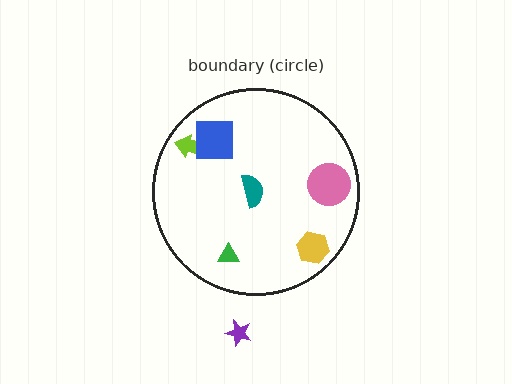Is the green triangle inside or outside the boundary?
Inside.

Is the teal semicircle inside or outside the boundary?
Inside.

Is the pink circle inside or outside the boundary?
Inside.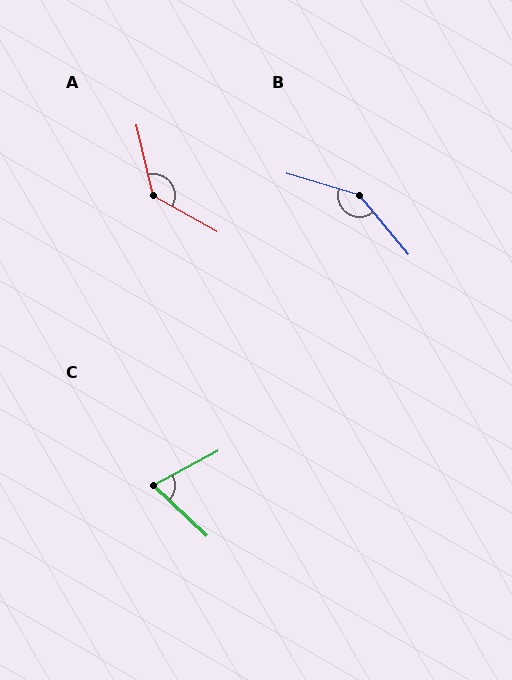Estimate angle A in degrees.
Approximately 132 degrees.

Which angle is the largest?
B, at approximately 146 degrees.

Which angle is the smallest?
C, at approximately 71 degrees.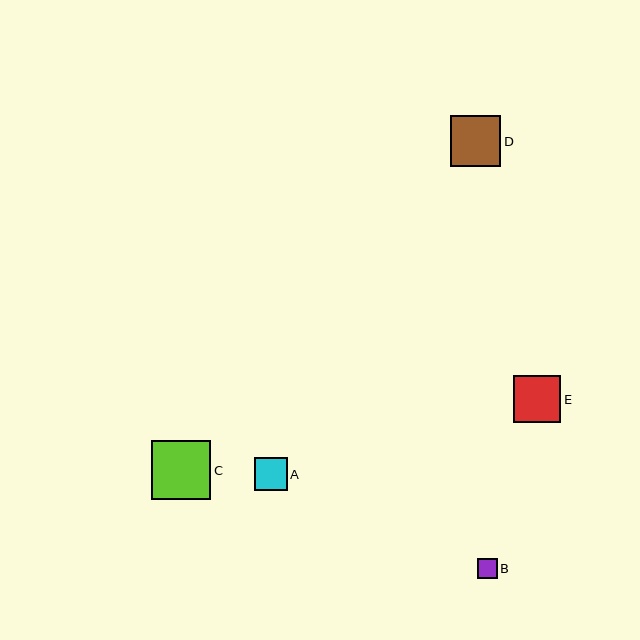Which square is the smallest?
Square B is the smallest with a size of approximately 20 pixels.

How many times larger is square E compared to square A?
Square E is approximately 1.4 times the size of square A.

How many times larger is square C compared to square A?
Square C is approximately 1.8 times the size of square A.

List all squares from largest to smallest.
From largest to smallest: C, D, E, A, B.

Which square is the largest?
Square C is the largest with a size of approximately 59 pixels.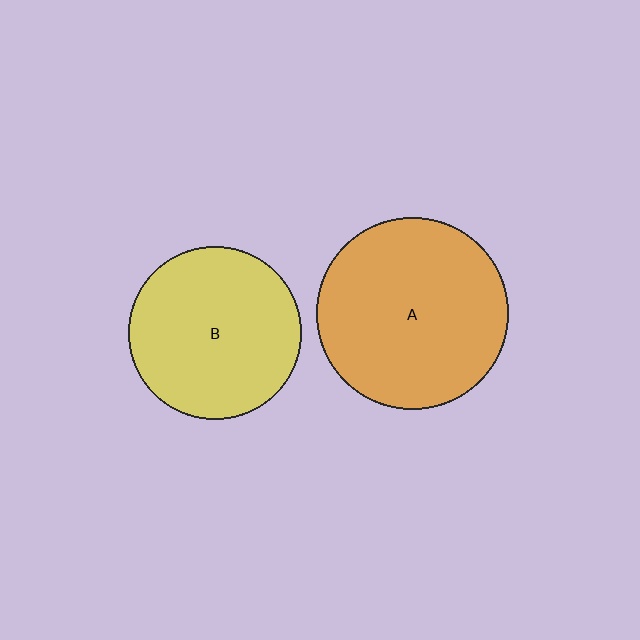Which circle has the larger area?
Circle A (orange).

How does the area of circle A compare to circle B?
Approximately 1.2 times.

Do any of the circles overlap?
No, none of the circles overlap.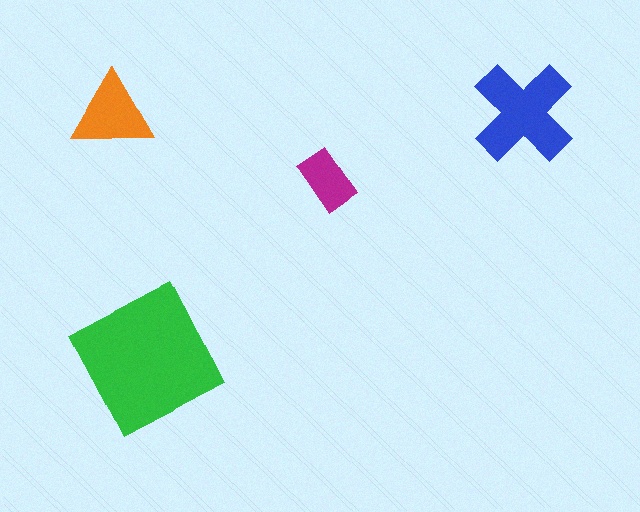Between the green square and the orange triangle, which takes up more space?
The green square.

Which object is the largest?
The green square.